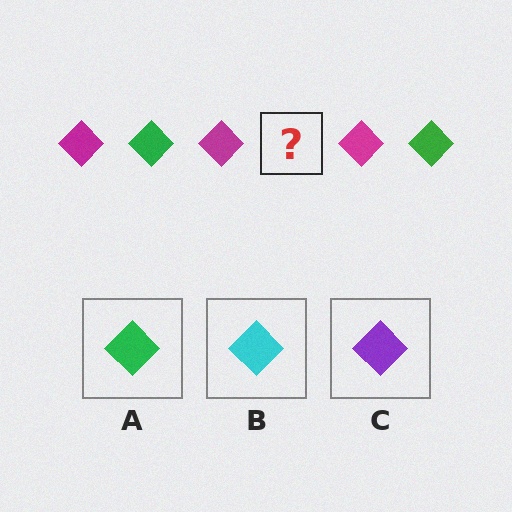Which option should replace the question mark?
Option A.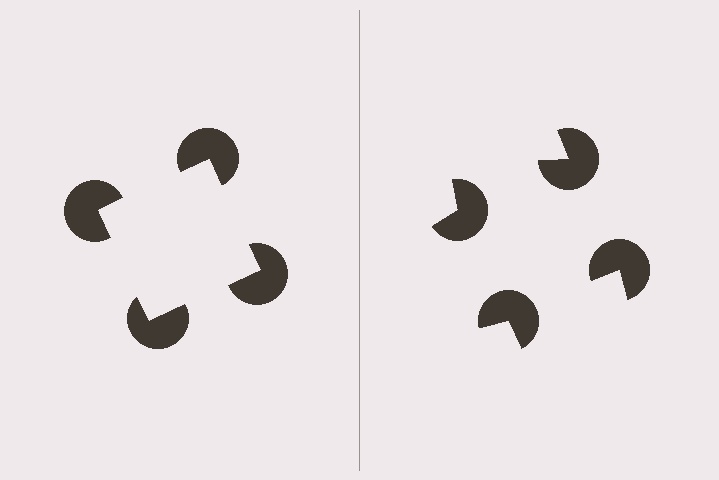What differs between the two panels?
The pac-man discs are positioned identically on both sides; only the wedge orientations differ. On the left they align to a square; on the right they are misaligned.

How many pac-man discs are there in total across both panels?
8 — 4 on each side.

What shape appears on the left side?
An illusory square.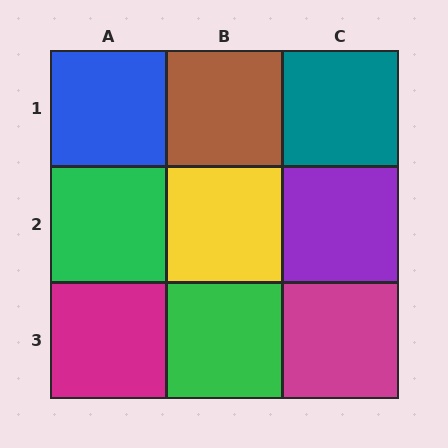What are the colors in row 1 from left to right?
Blue, brown, teal.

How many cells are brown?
1 cell is brown.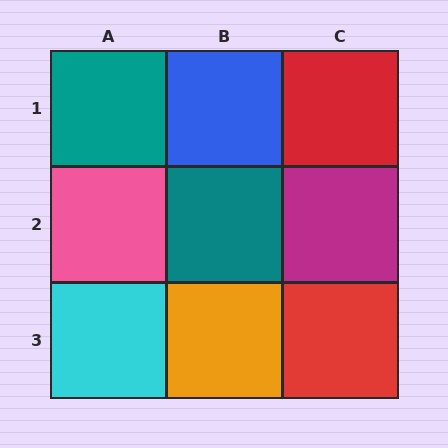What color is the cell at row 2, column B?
Teal.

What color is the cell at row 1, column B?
Blue.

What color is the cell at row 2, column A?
Pink.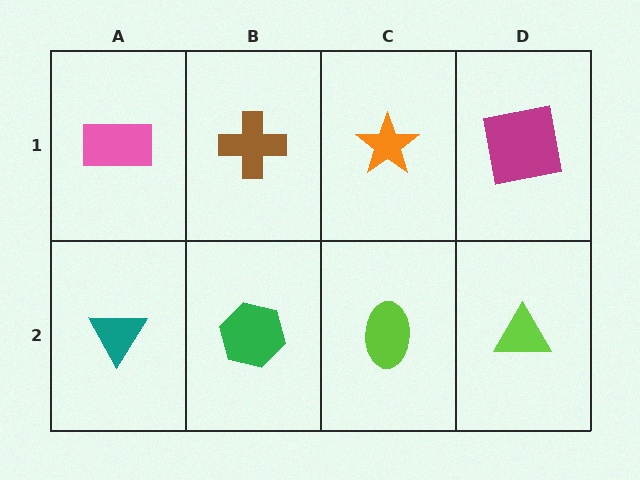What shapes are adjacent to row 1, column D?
A lime triangle (row 2, column D), an orange star (row 1, column C).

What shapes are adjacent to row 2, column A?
A pink rectangle (row 1, column A), a green hexagon (row 2, column B).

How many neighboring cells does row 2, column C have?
3.